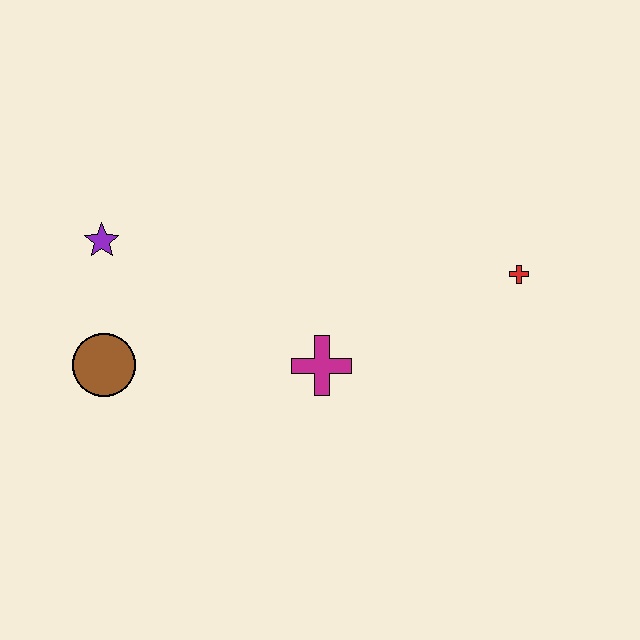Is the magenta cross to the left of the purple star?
No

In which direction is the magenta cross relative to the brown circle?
The magenta cross is to the right of the brown circle.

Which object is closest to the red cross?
The magenta cross is closest to the red cross.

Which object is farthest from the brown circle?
The red cross is farthest from the brown circle.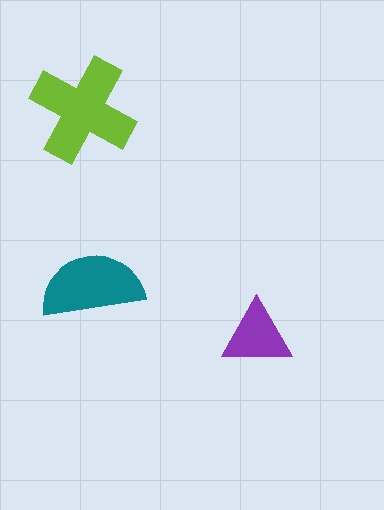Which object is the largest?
The lime cross.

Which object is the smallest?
The purple triangle.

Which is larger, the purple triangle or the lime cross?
The lime cross.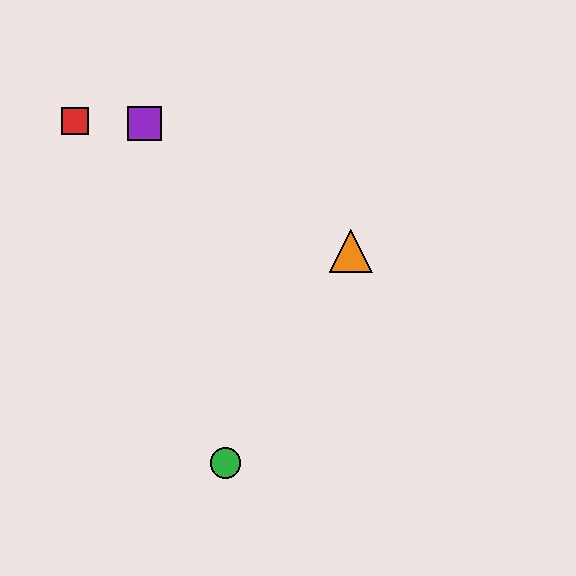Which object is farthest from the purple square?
The green circle is farthest from the purple square.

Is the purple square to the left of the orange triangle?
Yes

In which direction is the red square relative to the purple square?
The red square is to the left of the purple square.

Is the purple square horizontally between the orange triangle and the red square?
Yes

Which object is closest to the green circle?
The orange triangle is closest to the green circle.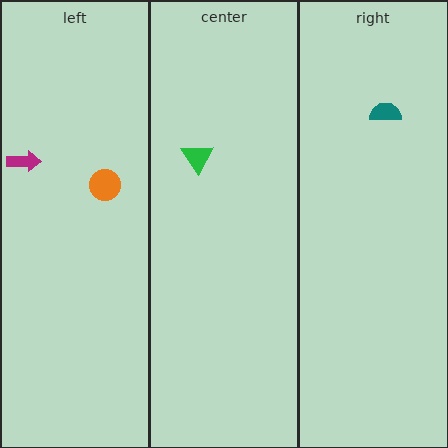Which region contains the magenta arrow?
The left region.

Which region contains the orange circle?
The left region.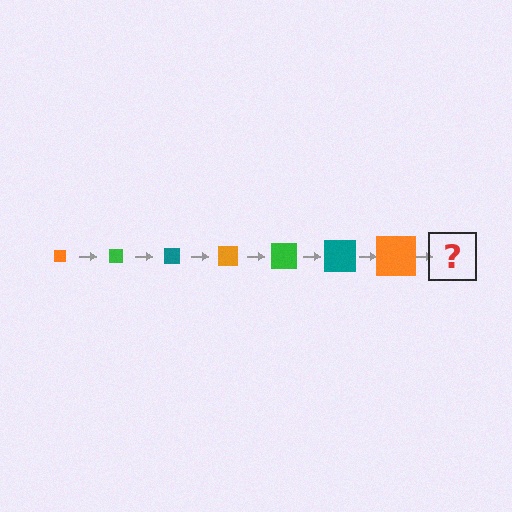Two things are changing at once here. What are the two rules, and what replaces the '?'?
The two rules are that the square grows larger each step and the color cycles through orange, green, and teal. The '?' should be a green square, larger than the previous one.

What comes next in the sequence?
The next element should be a green square, larger than the previous one.